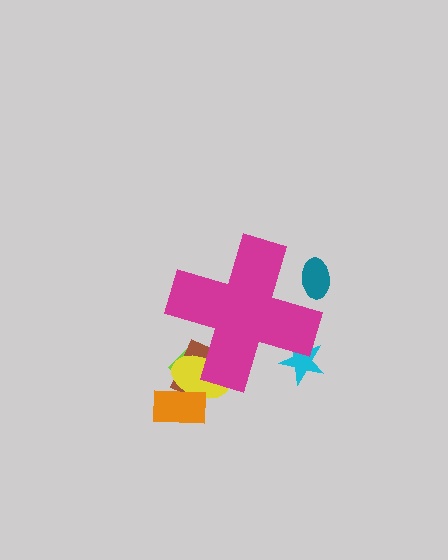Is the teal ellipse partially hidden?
Yes, the teal ellipse is partially hidden behind the magenta cross.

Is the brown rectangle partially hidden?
Yes, the brown rectangle is partially hidden behind the magenta cross.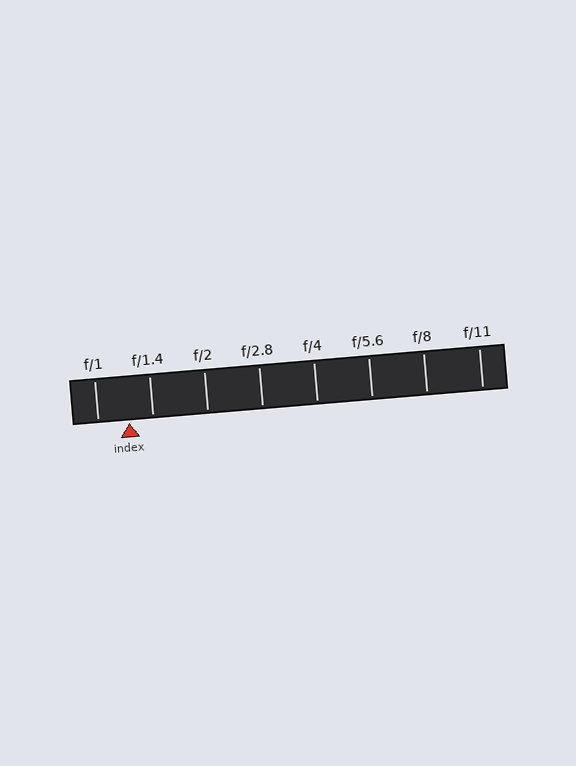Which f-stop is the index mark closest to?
The index mark is closest to f/1.4.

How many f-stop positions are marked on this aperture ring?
There are 8 f-stop positions marked.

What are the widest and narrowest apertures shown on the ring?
The widest aperture shown is f/1 and the narrowest is f/11.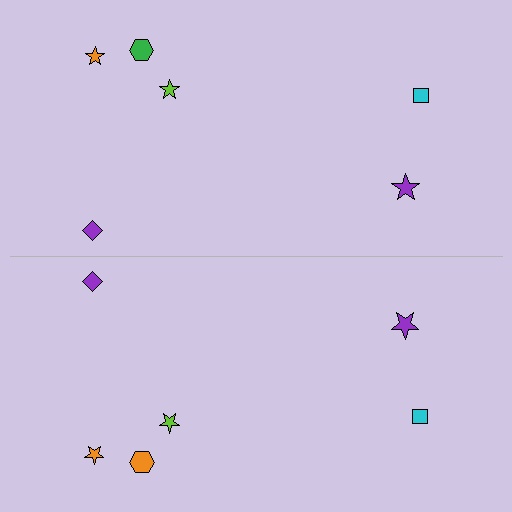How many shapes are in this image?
There are 12 shapes in this image.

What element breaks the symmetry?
The orange hexagon on the bottom side breaks the symmetry — its mirror counterpart is green.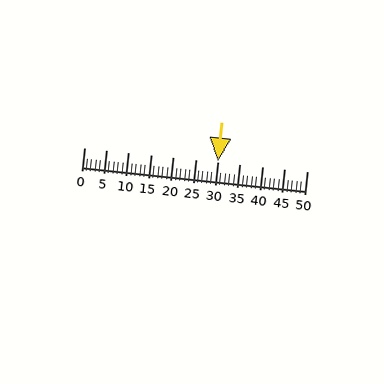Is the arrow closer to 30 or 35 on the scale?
The arrow is closer to 30.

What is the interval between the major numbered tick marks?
The major tick marks are spaced 5 units apart.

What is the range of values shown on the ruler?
The ruler shows values from 0 to 50.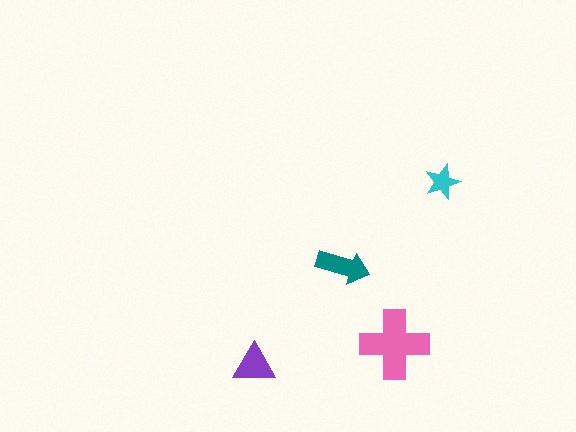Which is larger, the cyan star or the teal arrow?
The teal arrow.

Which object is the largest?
The pink cross.